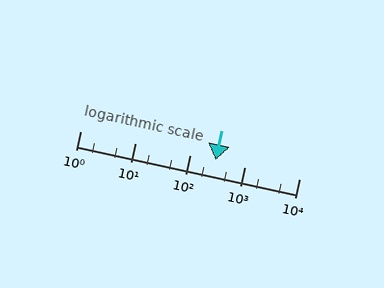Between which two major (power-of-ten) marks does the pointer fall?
The pointer is between 100 and 1000.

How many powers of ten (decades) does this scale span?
The scale spans 4 decades, from 1 to 10000.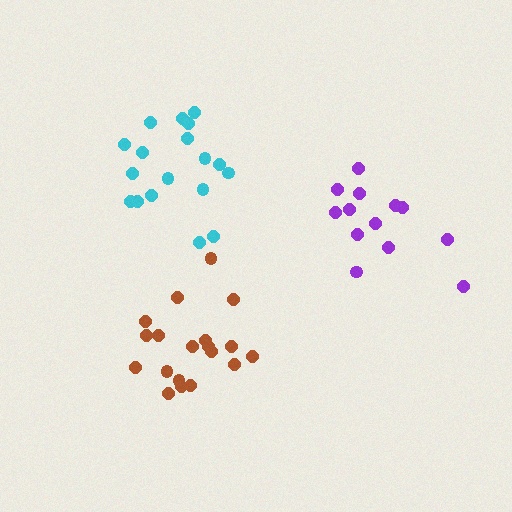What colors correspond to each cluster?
The clusters are colored: brown, purple, cyan.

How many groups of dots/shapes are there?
There are 3 groups.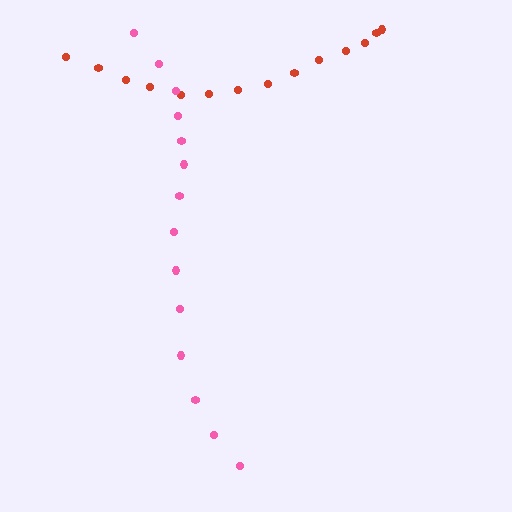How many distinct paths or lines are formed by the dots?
There are 2 distinct paths.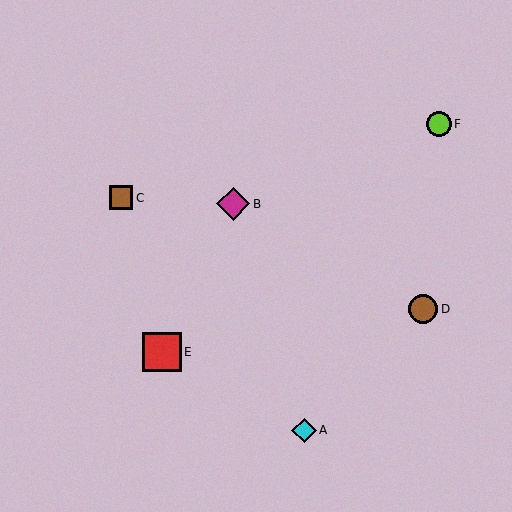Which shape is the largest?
The red square (labeled E) is the largest.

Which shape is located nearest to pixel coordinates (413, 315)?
The brown circle (labeled D) at (423, 309) is nearest to that location.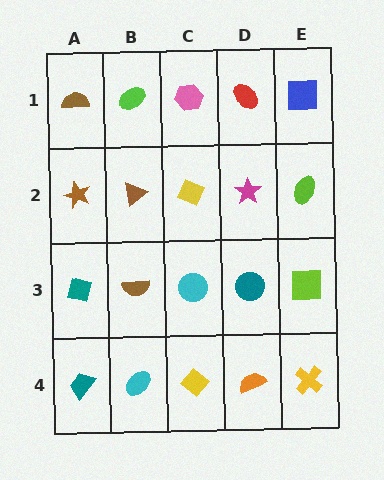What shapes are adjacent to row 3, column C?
A yellow diamond (row 2, column C), a yellow diamond (row 4, column C), a brown semicircle (row 3, column B), a teal circle (row 3, column D).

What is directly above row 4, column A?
A teal square.